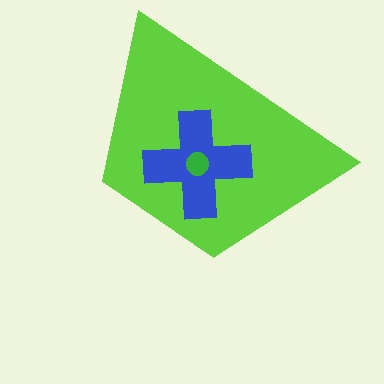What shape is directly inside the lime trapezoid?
The blue cross.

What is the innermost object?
The green circle.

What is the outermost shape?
The lime trapezoid.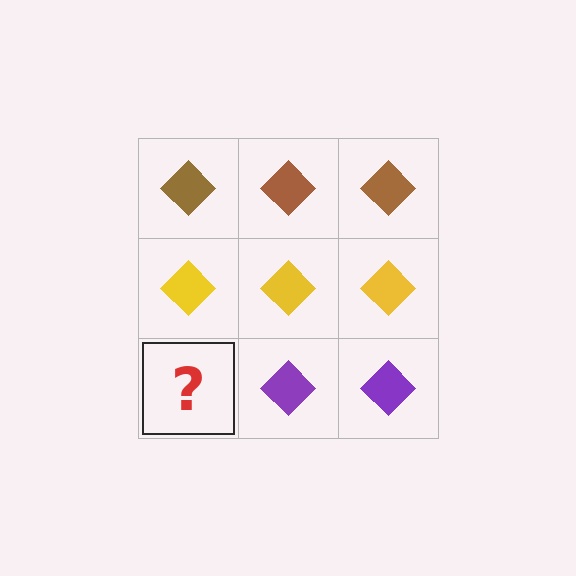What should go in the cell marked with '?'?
The missing cell should contain a purple diamond.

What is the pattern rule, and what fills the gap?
The rule is that each row has a consistent color. The gap should be filled with a purple diamond.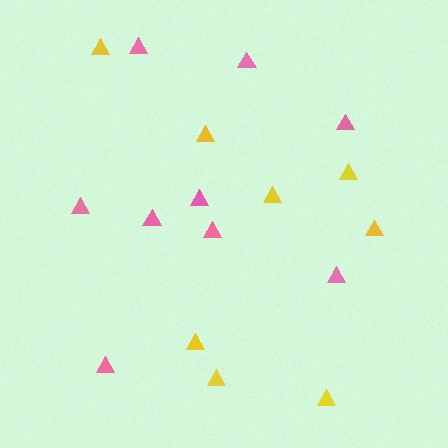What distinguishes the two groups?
There are 2 groups: one group of yellow triangles (8) and one group of pink triangles (9).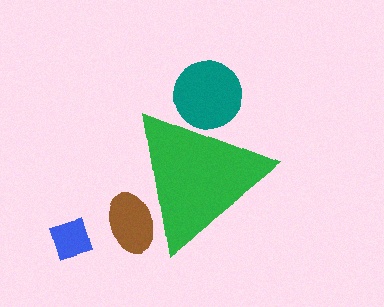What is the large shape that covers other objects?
A green triangle.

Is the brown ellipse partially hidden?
Yes, the brown ellipse is partially hidden behind the green triangle.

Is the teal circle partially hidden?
Yes, the teal circle is partially hidden behind the green triangle.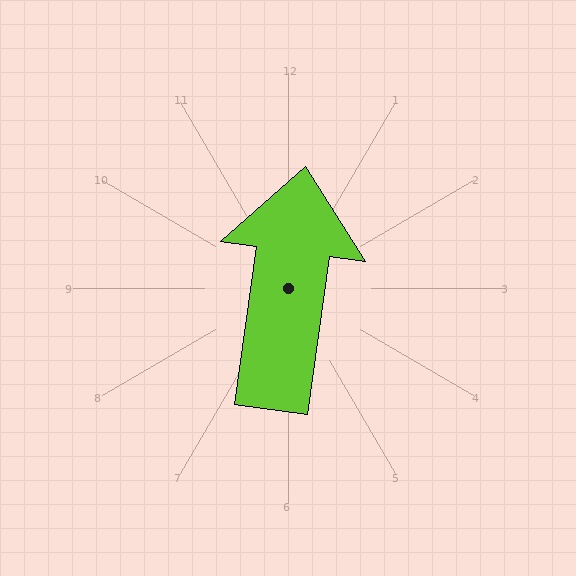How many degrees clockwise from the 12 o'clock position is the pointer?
Approximately 8 degrees.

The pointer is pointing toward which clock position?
Roughly 12 o'clock.